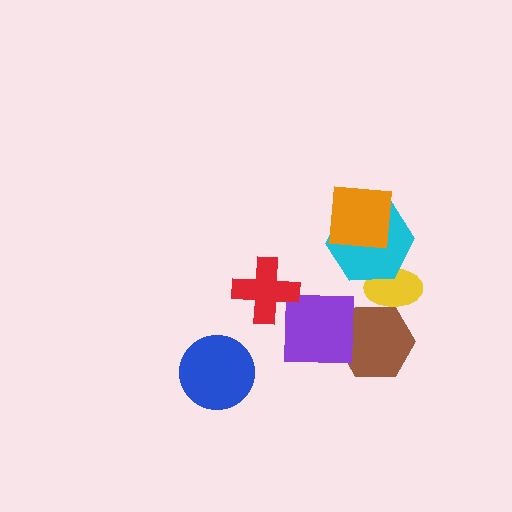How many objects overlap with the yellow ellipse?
2 objects overlap with the yellow ellipse.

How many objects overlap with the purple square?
2 objects overlap with the purple square.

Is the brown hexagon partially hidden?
Yes, it is partially covered by another shape.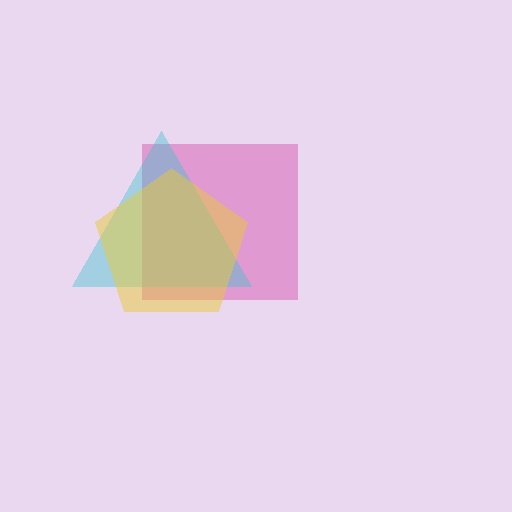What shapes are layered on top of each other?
The layered shapes are: a magenta square, a cyan triangle, a yellow pentagon.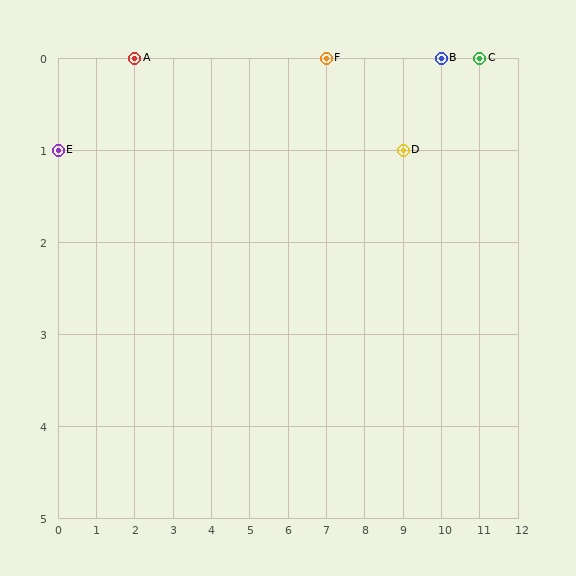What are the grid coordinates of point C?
Point C is at grid coordinates (11, 0).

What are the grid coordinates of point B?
Point B is at grid coordinates (10, 0).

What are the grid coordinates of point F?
Point F is at grid coordinates (7, 0).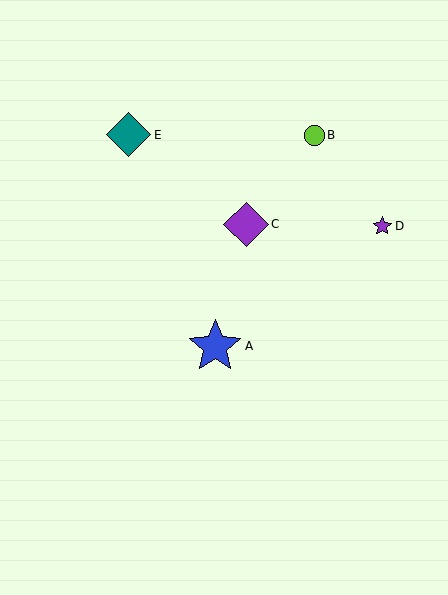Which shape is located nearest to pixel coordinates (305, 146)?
The lime circle (labeled B) at (314, 135) is nearest to that location.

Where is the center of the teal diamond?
The center of the teal diamond is at (129, 135).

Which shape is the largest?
The blue star (labeled A) is the largest.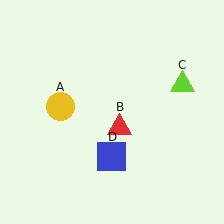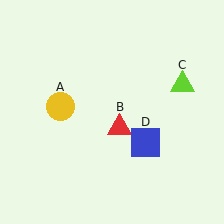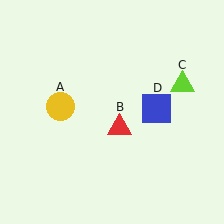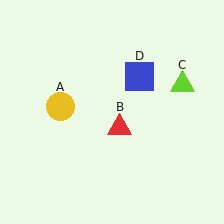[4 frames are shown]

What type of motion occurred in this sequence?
The blue square (object D) rotated counterclockwise around the center of the scene.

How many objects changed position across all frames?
1 object changed position: blue square (object D).